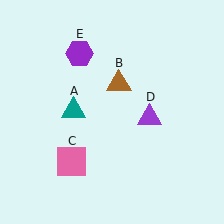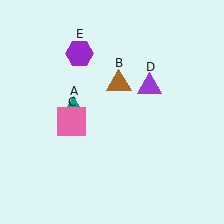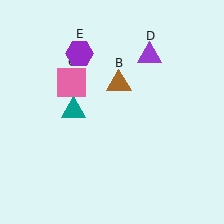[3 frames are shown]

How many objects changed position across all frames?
2 objects changed position: pink square (object C), purple triangle (object D).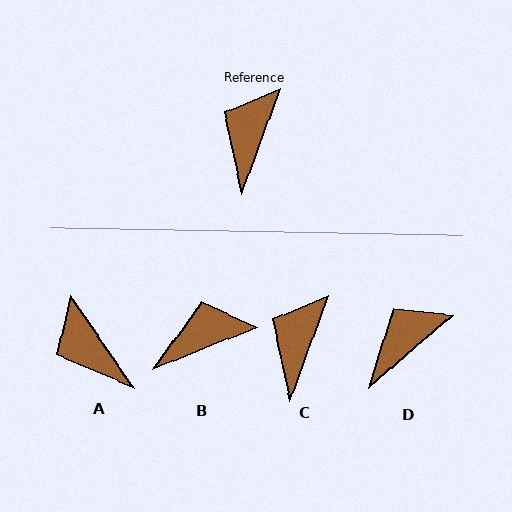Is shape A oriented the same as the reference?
No, it is off by about 54 degrees.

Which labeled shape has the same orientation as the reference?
C.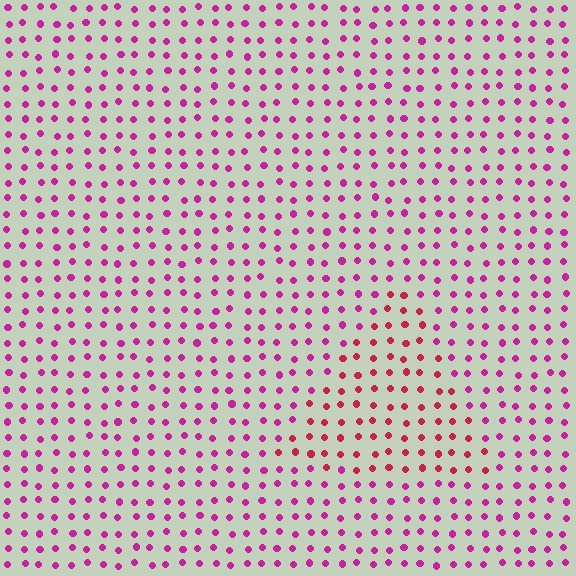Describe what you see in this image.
The image is filled with small magenta elements in a uniform arrangement. A triangle-shaped region is visible where the elements are tinted to a slightly different hue, forming a subtle color boundary.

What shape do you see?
I see a triangle.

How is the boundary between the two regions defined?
The boundary is defined purely by a slight shift in hue (about 29 degrees). Spacing, size, and orientation are identical on both sides.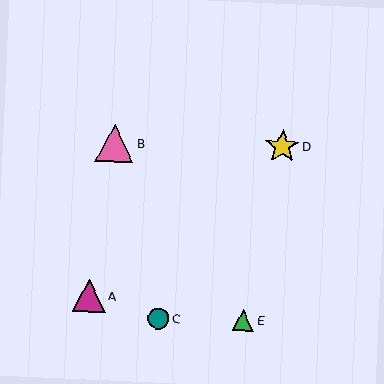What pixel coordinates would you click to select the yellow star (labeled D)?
Click at (282, 146) to select the yellow star D.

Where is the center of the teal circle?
The center of the teal circle is at (158, 318).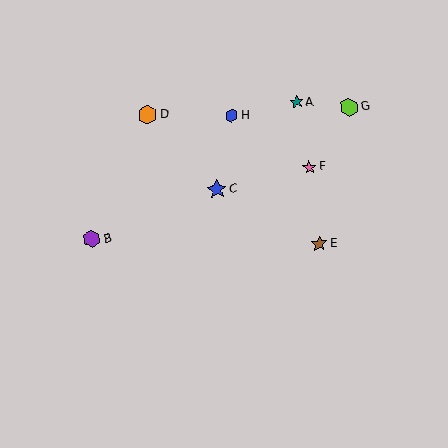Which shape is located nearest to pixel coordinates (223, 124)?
The blue hexagon (labeled H) at (231, 116) is nearest to that location.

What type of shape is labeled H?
Shape H is a blue hexagon.